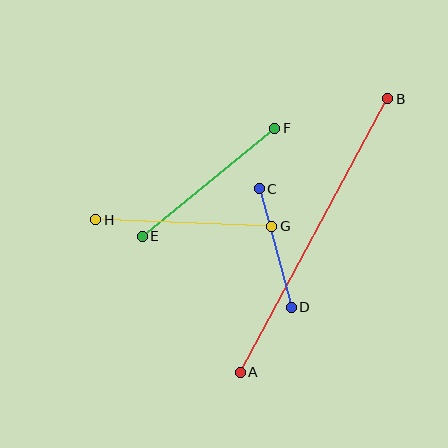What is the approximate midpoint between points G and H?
The midpoint is at approximately (184, 223) pixels.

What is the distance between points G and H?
The distance is approximately 176 pixels.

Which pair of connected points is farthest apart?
Points A and B are farthest apart.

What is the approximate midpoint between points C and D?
The midpoint is at approximately (275, 248) pixels.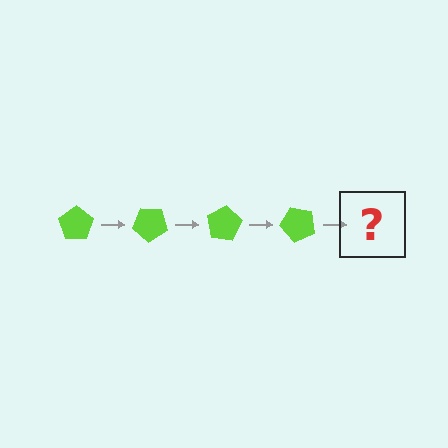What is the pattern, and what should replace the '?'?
The pattern is that the pentagon rotates 40 degrees each step. The '?' should be a lime pentagon rotated 160 degrees.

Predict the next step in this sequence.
The next step is a lime pentagon rotated 160 degrees.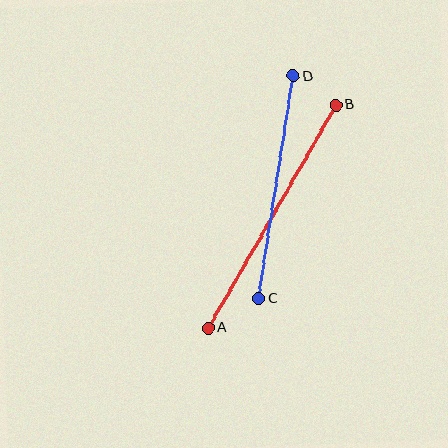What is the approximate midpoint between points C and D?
The midpoint is at approximately (276, 187) pixels.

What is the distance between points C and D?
The distance is approximately 225 pixels.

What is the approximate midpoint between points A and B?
The midpoint is at approximately (272, 216) pixels.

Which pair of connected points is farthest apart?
Points A and B are farthest apart.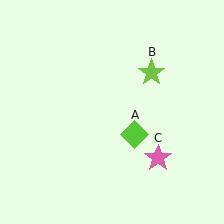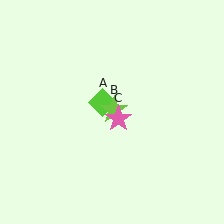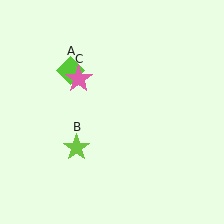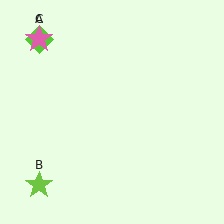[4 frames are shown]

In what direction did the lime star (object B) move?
The lime star (object B) moved down and to the left.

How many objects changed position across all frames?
3 objects changed position: lime diamond (object A), lime star (object B), pink star (object C).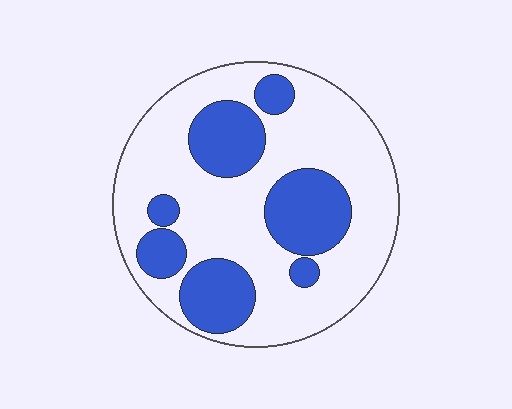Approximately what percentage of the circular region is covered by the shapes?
Approximately 30%.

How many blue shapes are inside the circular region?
7.